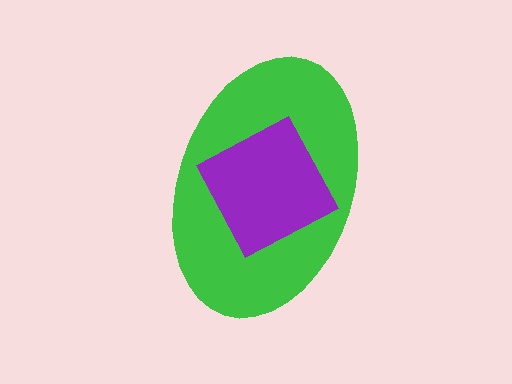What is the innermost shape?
The purple diamond.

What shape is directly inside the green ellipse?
The purple diamond.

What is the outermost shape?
The green ellipse.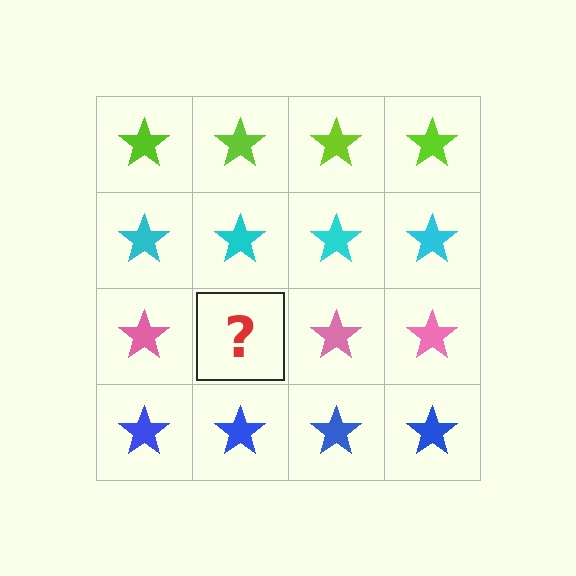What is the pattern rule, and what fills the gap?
The rule is that each row has a consistent color. The gap should be filled with a pink star.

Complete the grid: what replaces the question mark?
The question mark should be replaced with a pink star.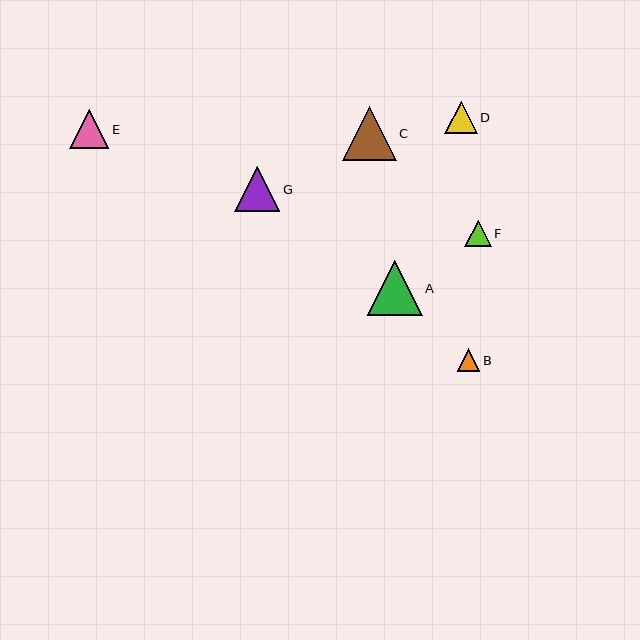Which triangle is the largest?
Triangle A is the largest with a size of approximately 55 pixels.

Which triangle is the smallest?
Triangle B is the smallest with a size of approximately 23 pixels.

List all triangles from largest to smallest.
From largest to smallest: A, C, G, E, D, F, B.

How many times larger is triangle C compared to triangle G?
Triangle C is approximately 1.2 times the size of triangle G.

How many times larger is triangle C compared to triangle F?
Triangle C is approximately 2.0 times the size of triangle F.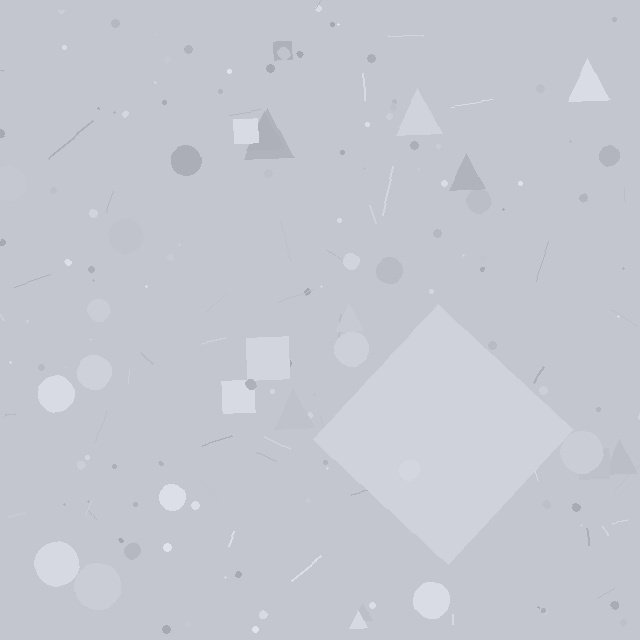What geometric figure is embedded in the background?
A diamond is embedded in the background.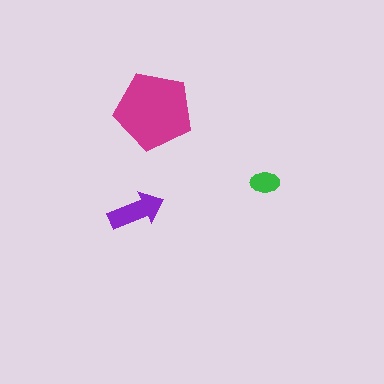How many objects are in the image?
There are 3 objects in the image.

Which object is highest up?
The magenta pentagon is topmost.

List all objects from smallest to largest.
The green ellipse, the purple arrow, the magenta pentagon.